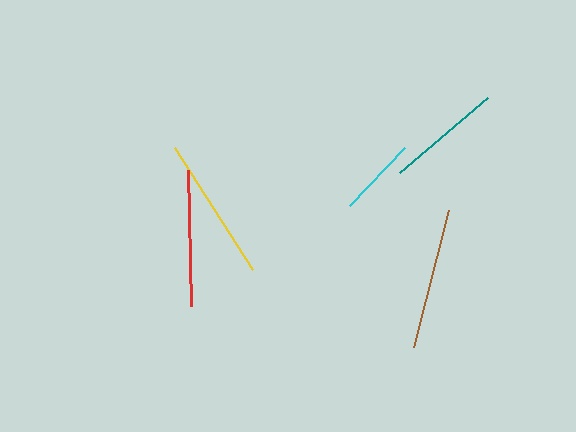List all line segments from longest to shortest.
From longest to shortest: yellow, brown, red, teal, cyan.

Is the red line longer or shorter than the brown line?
The brown line is longer than the red line.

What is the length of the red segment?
The red segment is approximately 136 pixels long.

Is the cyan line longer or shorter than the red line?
The red line is longer than the cyan line.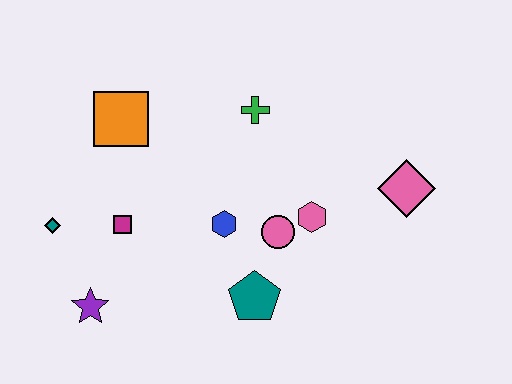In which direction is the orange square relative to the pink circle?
The orange square is to the left of the pink circle.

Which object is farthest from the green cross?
The purple star is farthest from the green cross.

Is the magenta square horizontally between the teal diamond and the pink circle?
Yes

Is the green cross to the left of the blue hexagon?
No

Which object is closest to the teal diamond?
The magenta square is closest to the teal diamond.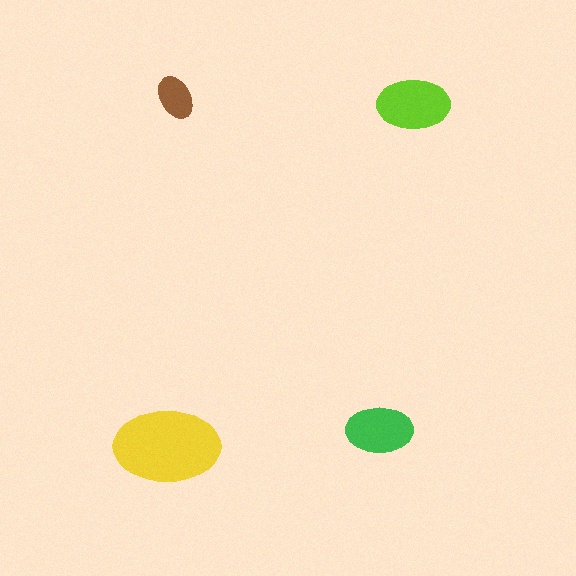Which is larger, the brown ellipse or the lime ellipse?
The lime one.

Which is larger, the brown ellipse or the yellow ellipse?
The yellow one.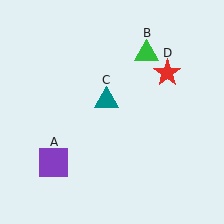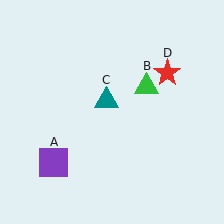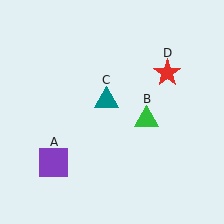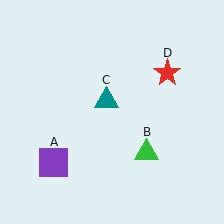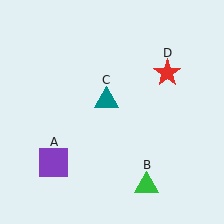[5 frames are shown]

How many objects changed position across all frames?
1 object changed position: green triangle (object B).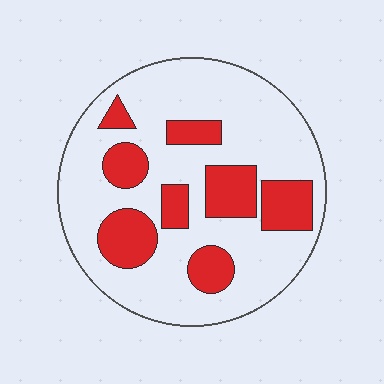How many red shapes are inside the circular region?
8.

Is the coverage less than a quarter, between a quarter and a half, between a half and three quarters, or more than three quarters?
Between a quarter and a half.